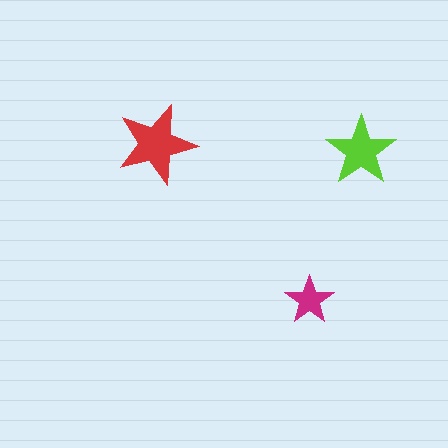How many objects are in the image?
There are 3 objects in the image.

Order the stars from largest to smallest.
the red one, the lime one, the magenta one.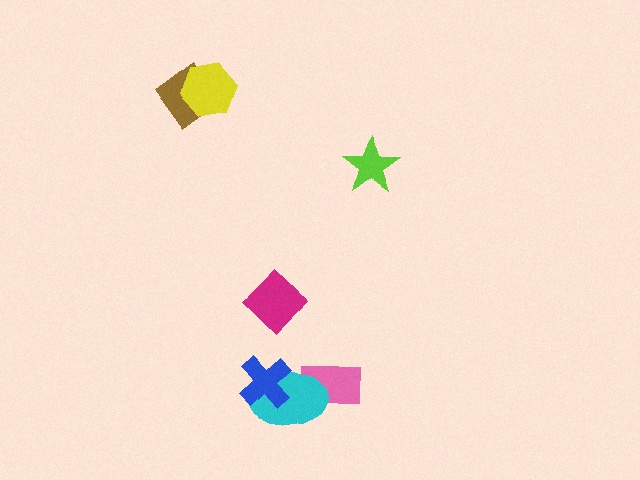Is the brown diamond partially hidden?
Yes, it is partially covered by another shape.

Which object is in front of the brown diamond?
The yellow hexagon is in front of the brown diamond.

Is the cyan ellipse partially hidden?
Yes, it is partially covered by another shape.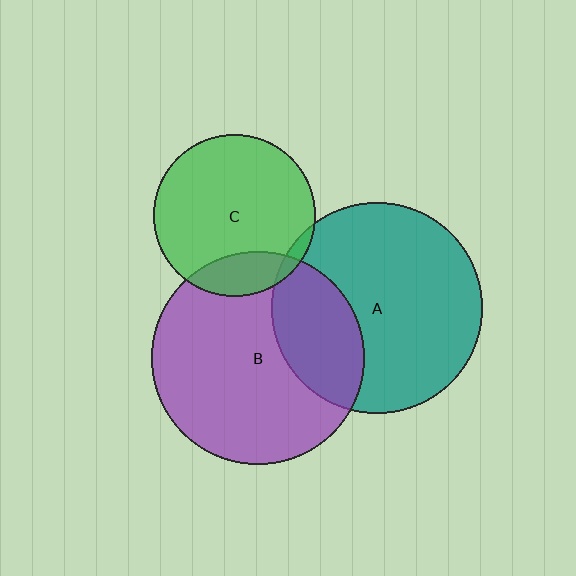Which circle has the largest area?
Circle B (purple).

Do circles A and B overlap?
Yes.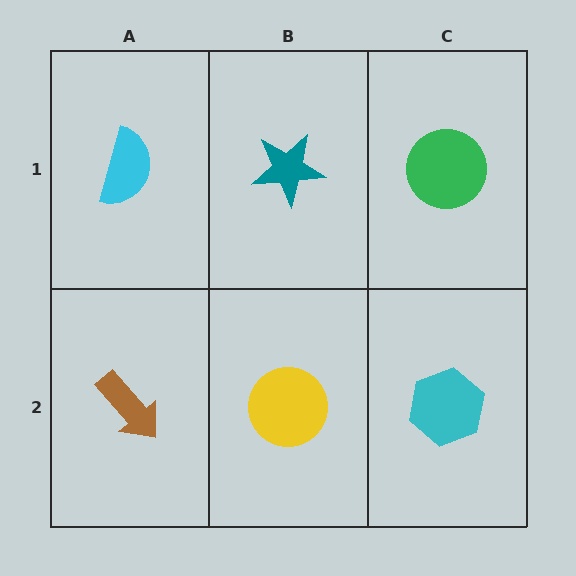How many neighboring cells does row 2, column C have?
2.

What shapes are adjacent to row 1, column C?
A cyan hexagon (row 2, column C), a teal star (row 1, column B).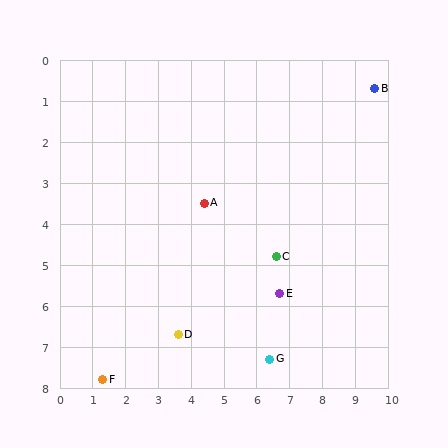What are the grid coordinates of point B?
Point B is at approximately (9.6, 0.7).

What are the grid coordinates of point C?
Point C is at approximately (6.6, 4.8).